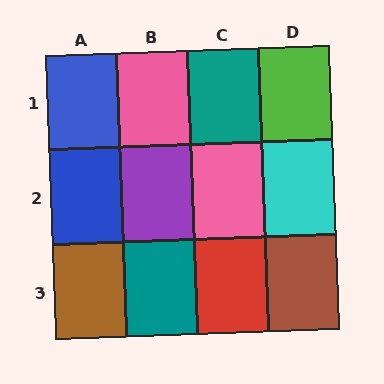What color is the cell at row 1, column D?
Lime.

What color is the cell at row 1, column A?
Blue.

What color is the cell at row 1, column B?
Pink.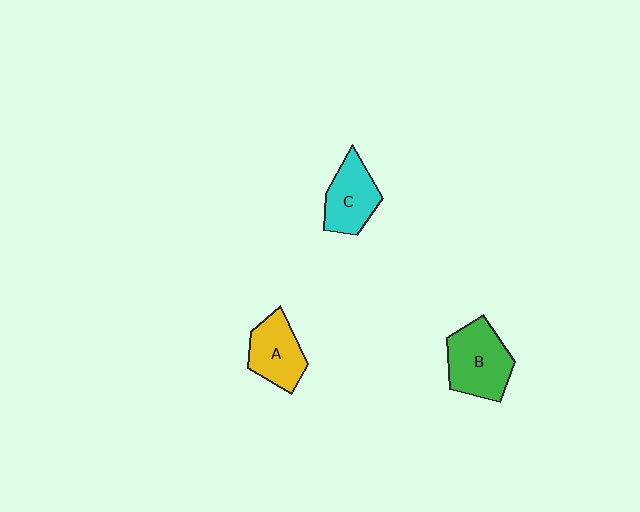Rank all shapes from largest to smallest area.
From largest to smallest: B (green), A (yellow), C (cyan).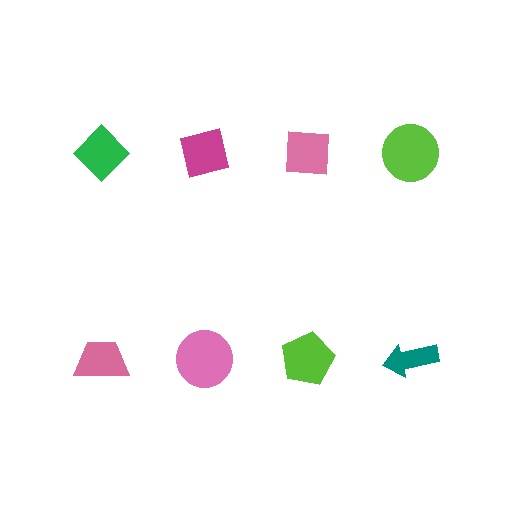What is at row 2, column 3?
A lime pentagon.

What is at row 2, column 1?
A pink trapezoid.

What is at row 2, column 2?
A pink circle.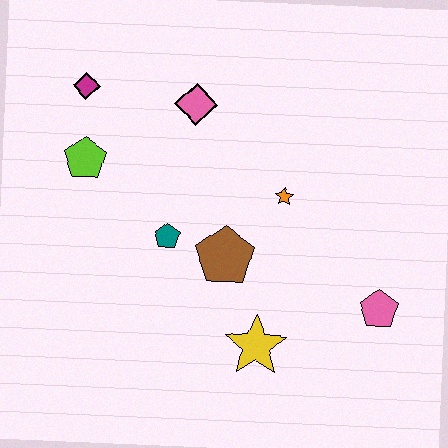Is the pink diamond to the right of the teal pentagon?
Yes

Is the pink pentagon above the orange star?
No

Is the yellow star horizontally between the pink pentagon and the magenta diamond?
Yes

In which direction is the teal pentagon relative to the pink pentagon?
The teal pentagon is to the left of the pink pentagon.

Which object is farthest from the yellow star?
The magenta diamond is farthest from the yellow star.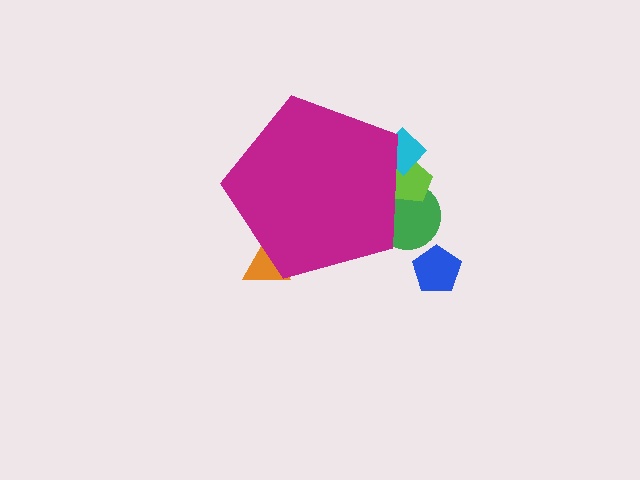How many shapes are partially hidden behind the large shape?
4 shapes are partially hidden.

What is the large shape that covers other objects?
A magenta pentagon.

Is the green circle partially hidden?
Yes, the green circle is partially hidden behind the magenta pentagon.